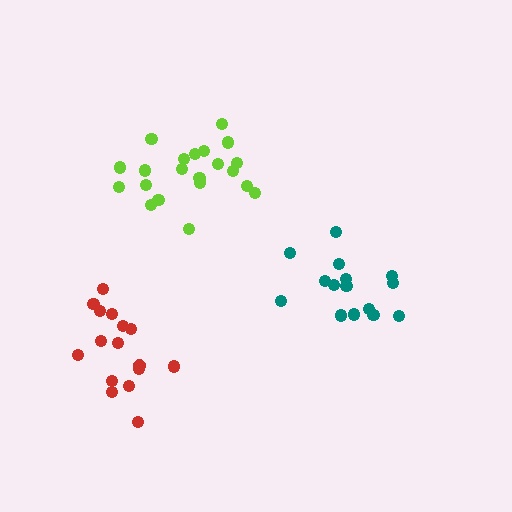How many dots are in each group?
Group 1: 21 dots, Group 2: 15 dots, Group 3: 16 dots (52 total).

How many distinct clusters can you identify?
There are 3 distinct clusters.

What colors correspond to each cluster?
The clusters are colored: lime, teal, red.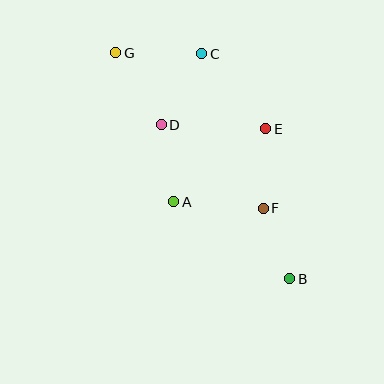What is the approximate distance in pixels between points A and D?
The distance between A and D is approximately 78 pixels.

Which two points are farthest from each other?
Points B and G are farthest from each other.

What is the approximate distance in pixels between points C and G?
The distance between C and G is approximately 86 pixels.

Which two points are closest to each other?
Points B and F are closest to each other.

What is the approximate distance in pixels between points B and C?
The distance between B and C is approximately 242 pixels.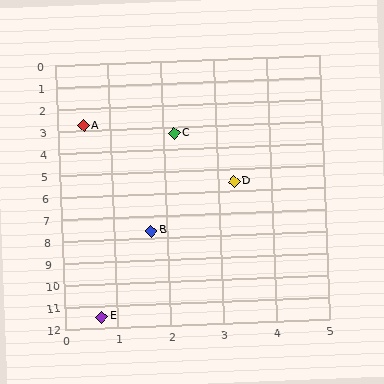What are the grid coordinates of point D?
Point D is at approximately (3.3, 5.6).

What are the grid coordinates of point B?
Point B is at approximately (1.7, 7.7).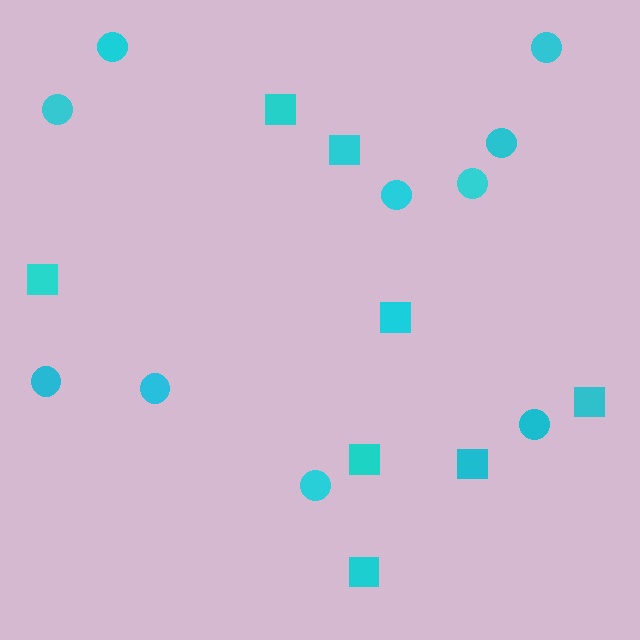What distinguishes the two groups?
There are 2 groups: one group of circles (10) and one group of squares (8).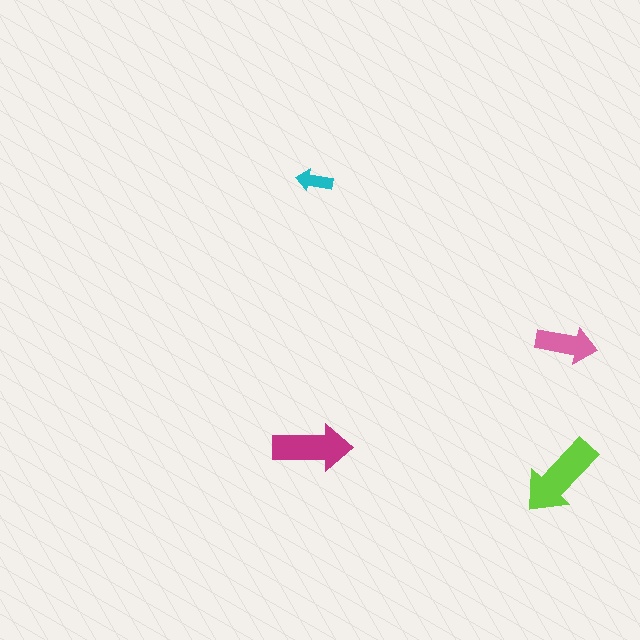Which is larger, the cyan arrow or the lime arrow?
The lime one.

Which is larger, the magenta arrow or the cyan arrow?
The magenta one.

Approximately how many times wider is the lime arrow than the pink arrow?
About 1.5 times wider.